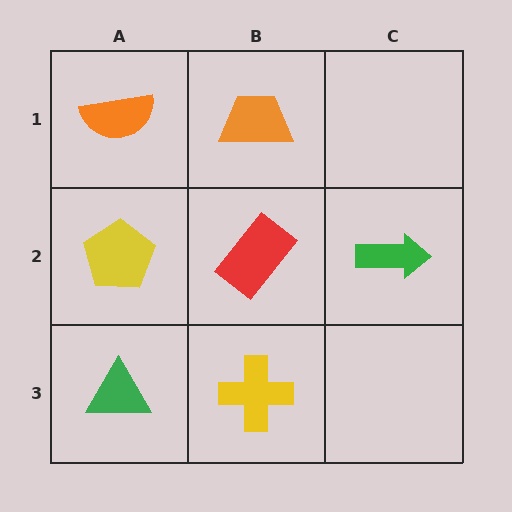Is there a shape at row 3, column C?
No, that cell is empty.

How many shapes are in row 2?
3 shapes.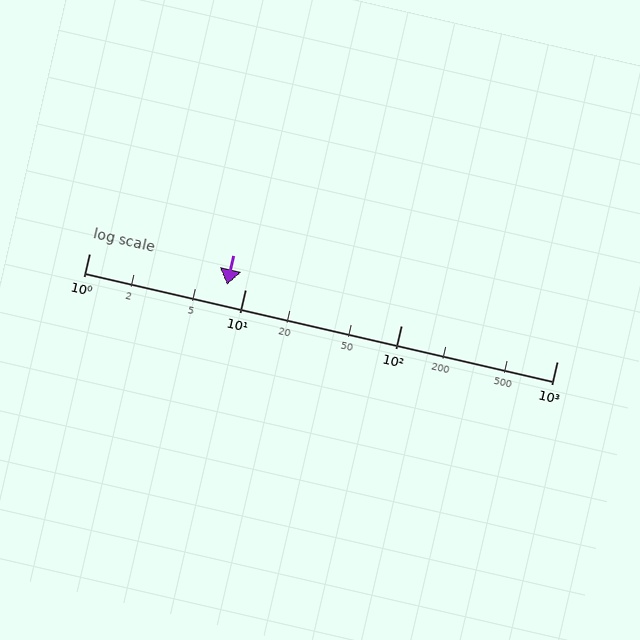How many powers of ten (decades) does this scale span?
The scale spans 3 decades, from 1 to 1000.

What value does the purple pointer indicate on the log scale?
The pointer indicates approximately 7.7.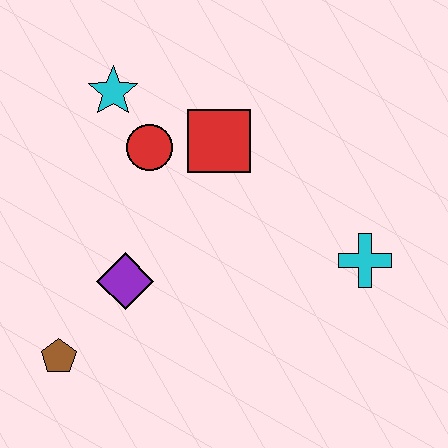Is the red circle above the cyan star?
No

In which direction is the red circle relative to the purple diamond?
The red circle is above the purple diamond.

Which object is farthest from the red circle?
The cyan cross is farthest from the red circle.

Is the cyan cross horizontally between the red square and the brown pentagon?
No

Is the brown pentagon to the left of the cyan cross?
Yes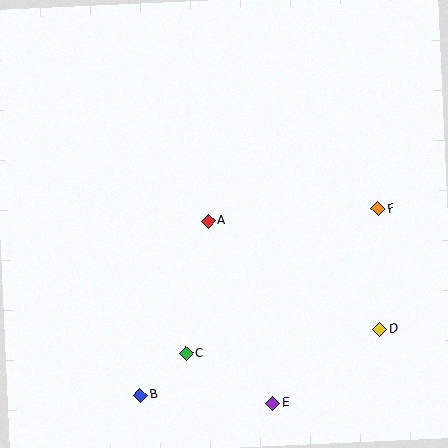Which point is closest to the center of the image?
Point A at (208, 221) is closest to the center.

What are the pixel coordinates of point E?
Point E is at (273, 403).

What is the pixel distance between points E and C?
The distance between E and C is 100 pixels.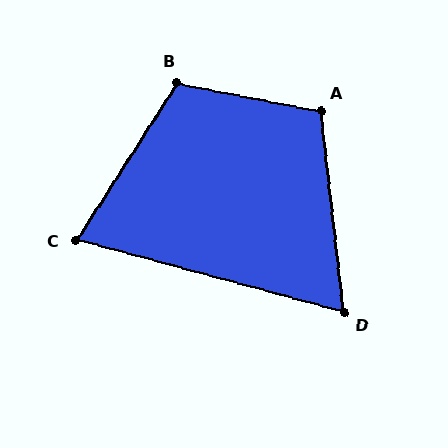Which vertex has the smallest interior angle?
D, at approximately 68 degrees.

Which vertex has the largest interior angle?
B, at approximately 112 degrees.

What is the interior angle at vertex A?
Approximately 107 degrees (obtuse).